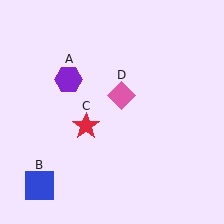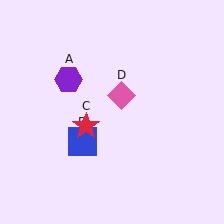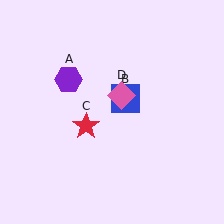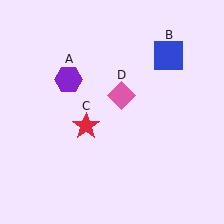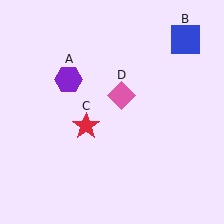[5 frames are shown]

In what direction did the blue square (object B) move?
The blue square (object B) moved up and to the right.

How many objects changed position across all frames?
1 object changed position: blue square (object B).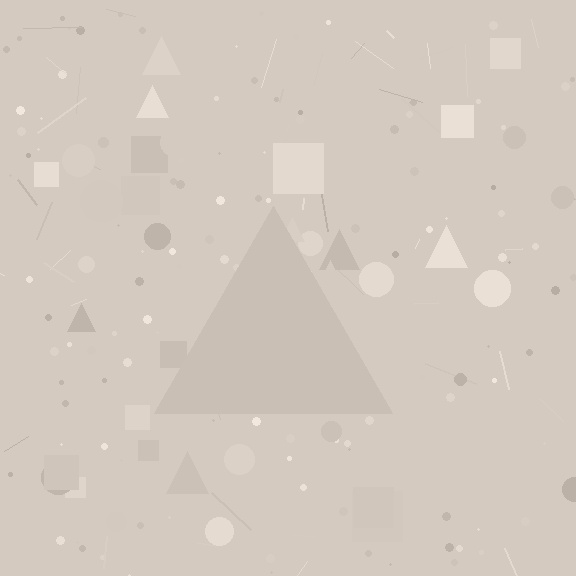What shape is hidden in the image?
A triangle is hidden in the image.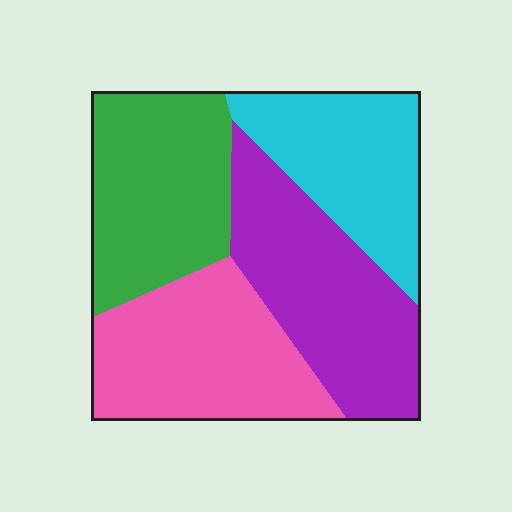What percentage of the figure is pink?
Pink takes up between a quarter and a half of the figure.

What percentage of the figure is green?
Green takes up about one quarter (1/4) of the figure.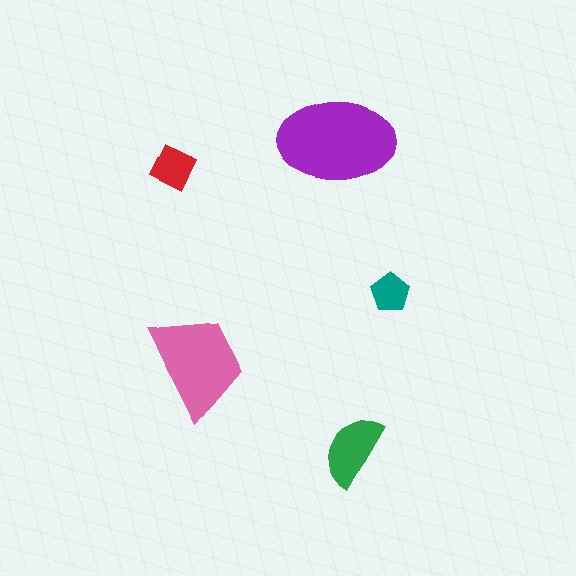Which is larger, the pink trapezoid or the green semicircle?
The pink trapezoid.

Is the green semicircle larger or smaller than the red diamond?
Larger.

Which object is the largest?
The purple ellipse.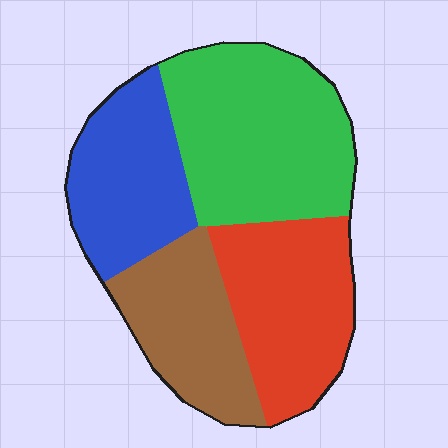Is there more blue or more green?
Green.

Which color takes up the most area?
Green, at roughly 35%.